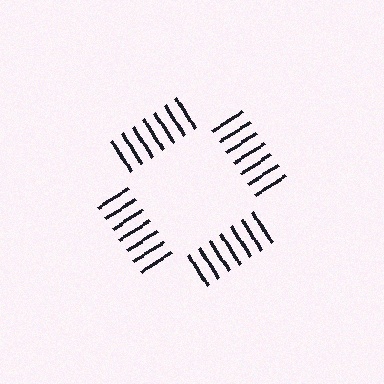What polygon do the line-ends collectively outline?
An illusory square — the line segments terminate on its edges but no continuous stroke is drawn.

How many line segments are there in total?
28 — 7 along each of the 4 edges.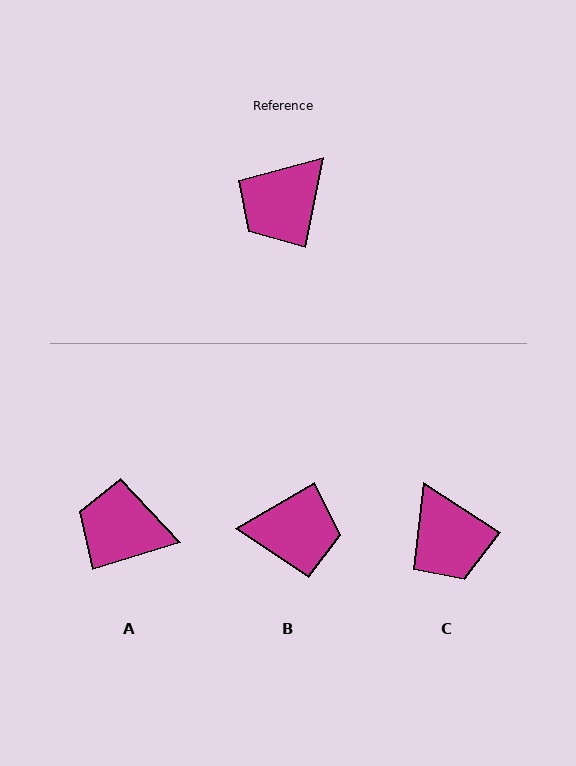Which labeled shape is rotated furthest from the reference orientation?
B, about 131 degrees away.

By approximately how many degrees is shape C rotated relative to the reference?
Approximately 68 degrees counter-clockwise.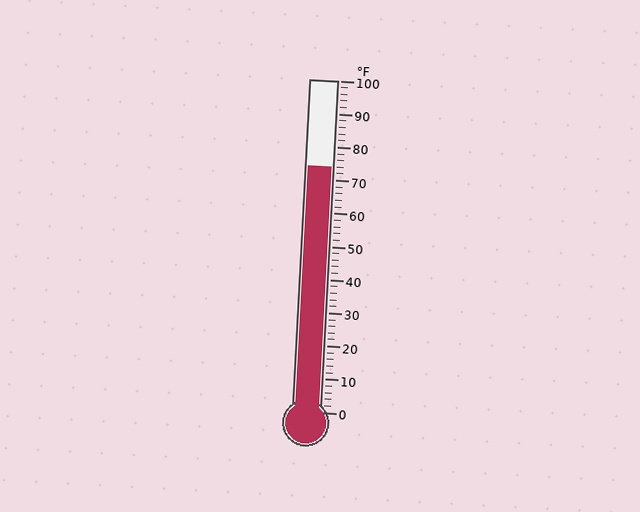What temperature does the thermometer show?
The thermometer shows approximately 74°F.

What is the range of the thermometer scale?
The thermometer scale ranges from 0°F to 100°F.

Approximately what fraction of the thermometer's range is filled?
The thermometer is filled to approximately 75% of its range.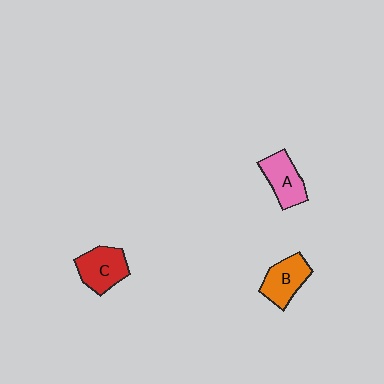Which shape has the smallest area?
Shape A (pink).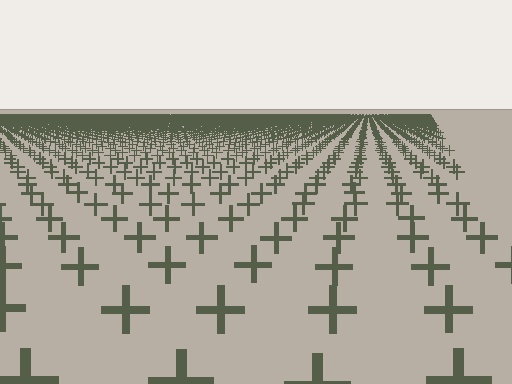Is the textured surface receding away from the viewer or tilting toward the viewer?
The surface is receding away from the viewer. Texture elements get smaller and denser toward the top.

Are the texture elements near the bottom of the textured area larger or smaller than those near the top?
Larger. Near the bottom, elements are closer to the viewer and appear at a bigger on-screen size.